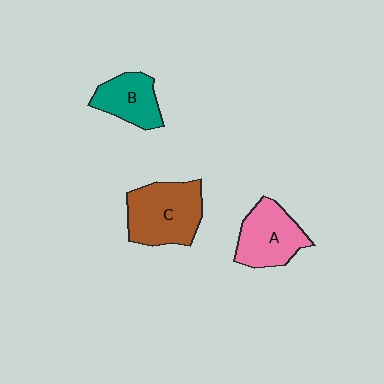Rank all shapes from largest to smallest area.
From largest to smallest: C (brown), A (pink), B (teal).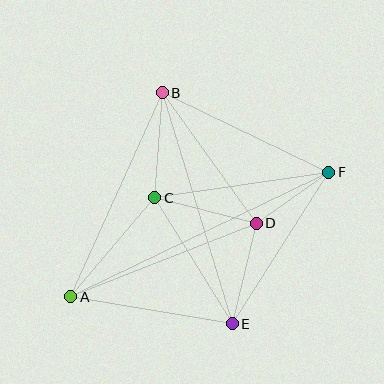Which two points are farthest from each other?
Points A and F are farthest from each other.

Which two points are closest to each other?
Points D and F are closest to each other.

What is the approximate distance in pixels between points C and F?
The distance between C and F is approximately 176 pixels.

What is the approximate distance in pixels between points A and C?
The distance between A and C is approximately 130 pixels.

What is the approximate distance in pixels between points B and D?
The distance between B and D is approximately 161 pixels.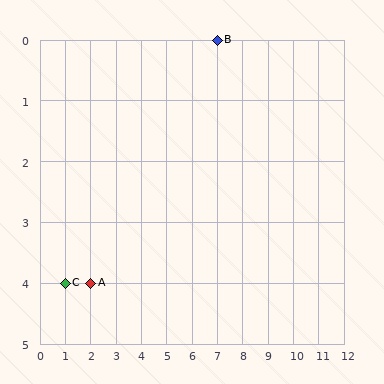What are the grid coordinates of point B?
Point B is at grid coordinates (7, 0).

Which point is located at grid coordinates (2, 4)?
Point A is at (2, 4).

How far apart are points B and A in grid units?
Points B and A are 5 columns and 4 rows apart (about 6.4 grid units diagonally).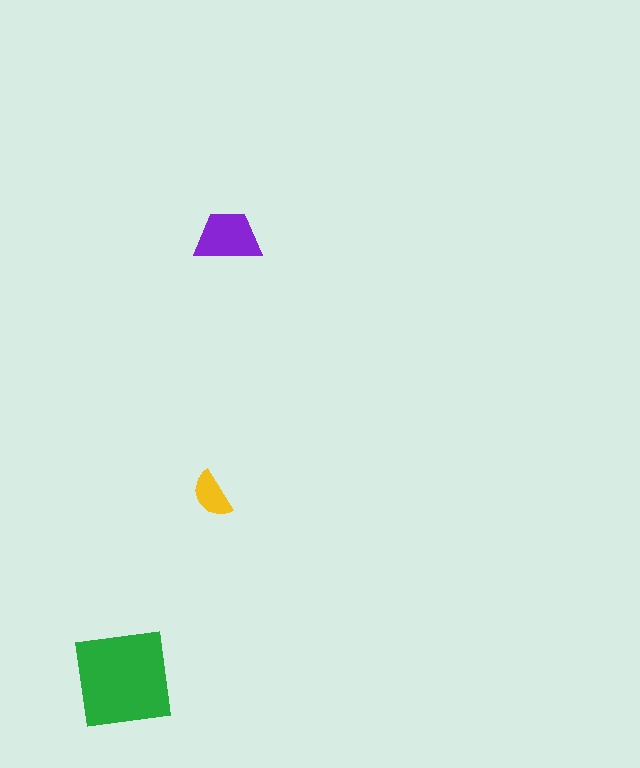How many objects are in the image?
There are 3 objects in the image.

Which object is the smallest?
The yellow semicircle.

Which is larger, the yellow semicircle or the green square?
The green square.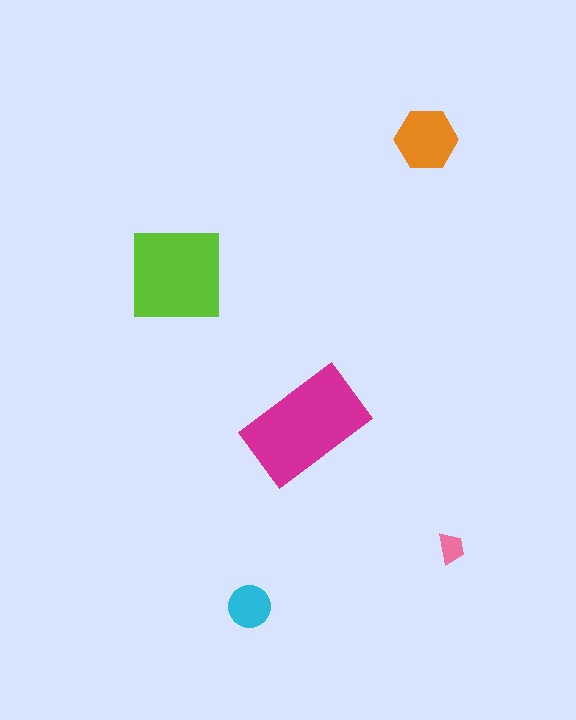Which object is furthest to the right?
The pink trapezoid is rightmost.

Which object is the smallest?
The pink trapezoid.